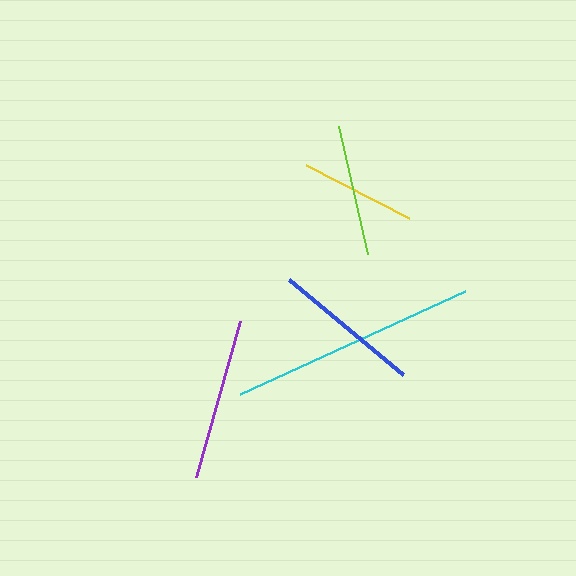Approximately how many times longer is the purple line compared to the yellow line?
The purple line is approximately 1.4 times the length of the yellow line.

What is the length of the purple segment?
The purple segment is approximately 162 pixels long.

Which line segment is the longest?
The cyan line is the longest at approximately 247 pixels.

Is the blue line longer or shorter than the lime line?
The blue line is longer than the lime line.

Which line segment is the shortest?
The yellow line is the shortest at approximately 116 pixels.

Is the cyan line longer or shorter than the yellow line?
The cyan line is longer than the yellow line.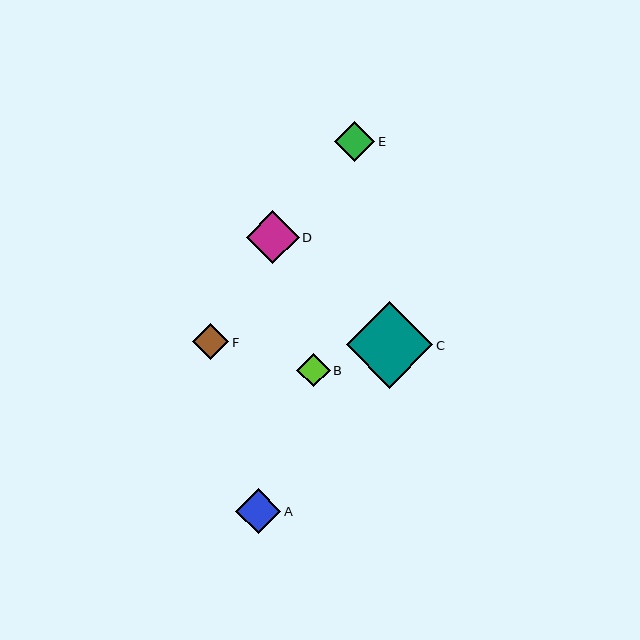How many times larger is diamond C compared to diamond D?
Diamond C is approximately 1.6 times the size of diamond D.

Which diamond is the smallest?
Diamond B is the smallest with a size of approximately 33 pixels.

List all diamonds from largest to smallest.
From largest to smallest: C, D, A, E, F, B.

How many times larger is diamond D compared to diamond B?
Diamond D is approximately 1.6 times the size of diamond B.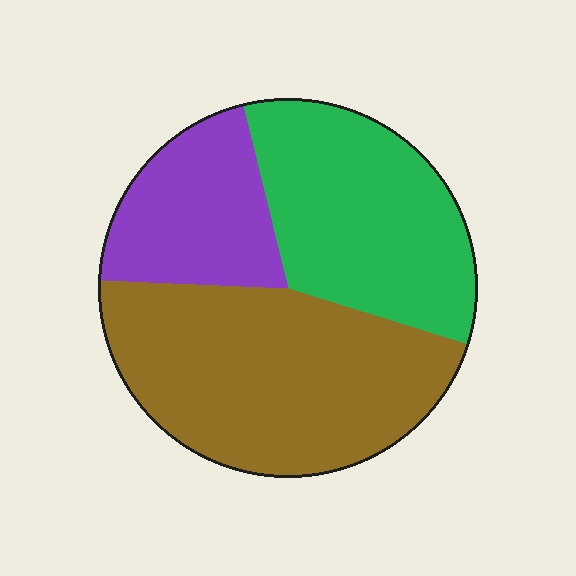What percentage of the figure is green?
Green takes up about one third (1/3) of the figure.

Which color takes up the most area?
Brown, at roughly 45%.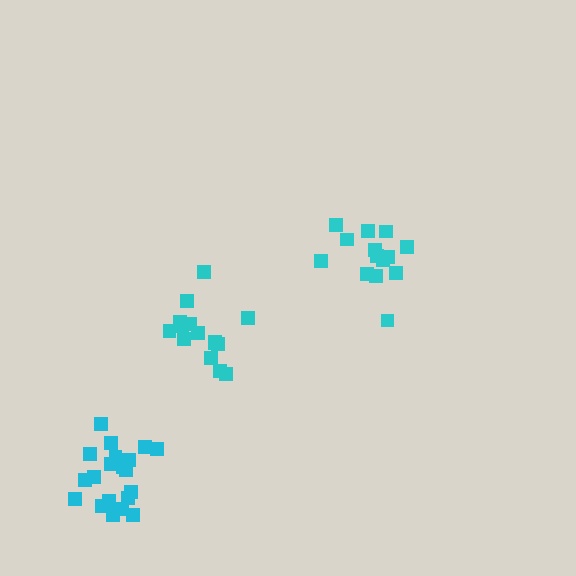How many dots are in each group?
Group 1: 15 dots, Group 2: 14 dots, Group 3: 20 dots (49 total).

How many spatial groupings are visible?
There are 3 spatial groupings.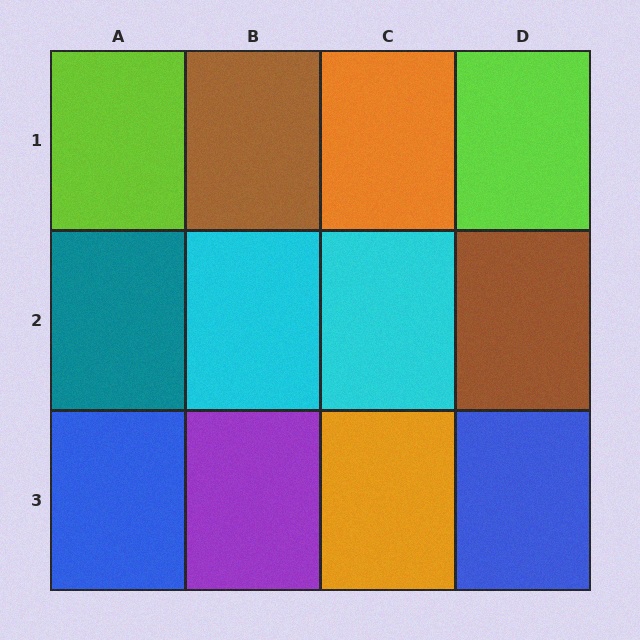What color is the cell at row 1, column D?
Lime.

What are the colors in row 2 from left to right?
Teal, cyan, cyan, brown.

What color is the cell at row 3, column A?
Blue.